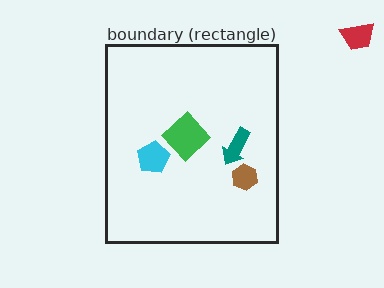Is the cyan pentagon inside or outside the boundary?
Inside.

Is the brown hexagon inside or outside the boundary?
Inside.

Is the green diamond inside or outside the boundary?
Inside.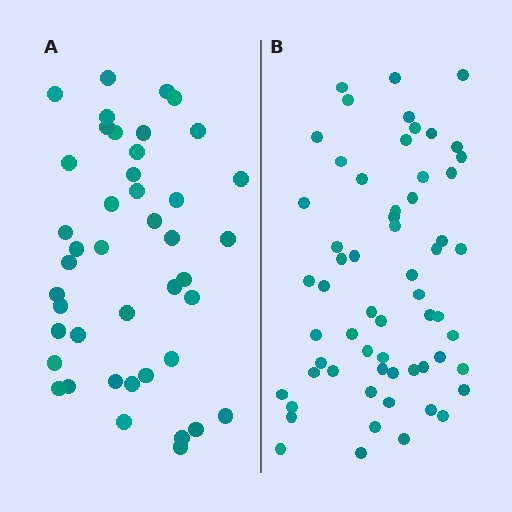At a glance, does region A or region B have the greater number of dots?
Region B (the right region) has more dots.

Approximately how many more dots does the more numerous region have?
Region B has approximately 15 more dots than region A.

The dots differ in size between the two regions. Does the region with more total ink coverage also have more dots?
No. Region A has more total ink coverage because its dots are larger, but region B actually contains more individual dots. Total area can be misleading — the number of items is what matters here.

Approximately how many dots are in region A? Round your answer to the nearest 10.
About 40 dots. (The exact count is 43, which rounds to 40.)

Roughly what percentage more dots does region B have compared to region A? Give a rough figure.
About 40% more.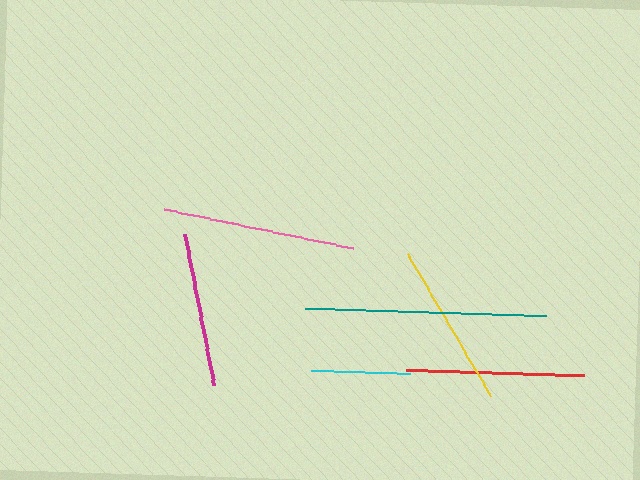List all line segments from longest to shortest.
From longest to shortest: teal, pink, red, yellow, magenta, cyan.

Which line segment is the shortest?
The cyan line is the shortest at approximately 99 pixels.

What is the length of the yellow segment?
The yellow segment is approximately 165 pixels long.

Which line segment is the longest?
The teal line is the longest at approximately 241 pixels.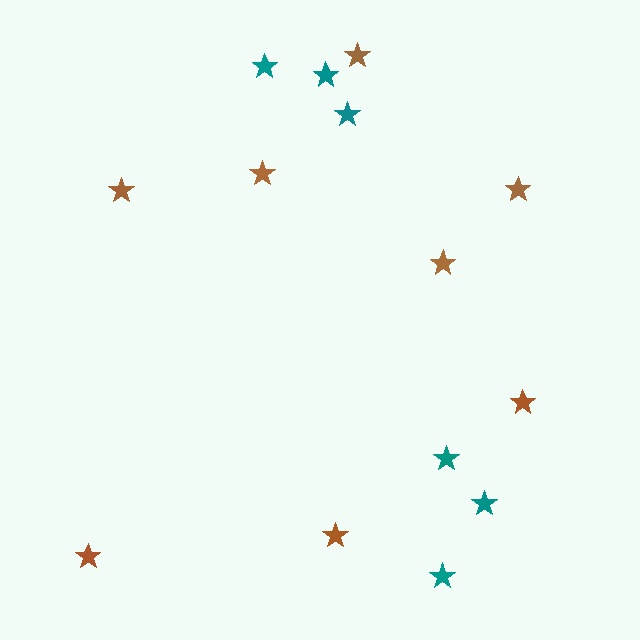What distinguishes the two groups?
There are 2 groups: one group of brown stars (8) and one group of teal stars (6).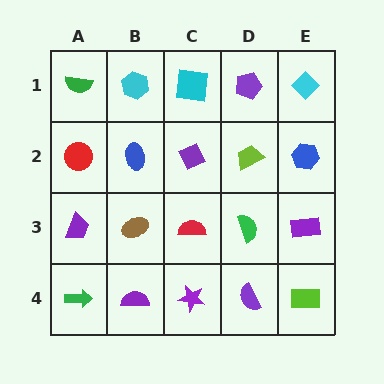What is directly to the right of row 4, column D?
A lime rectangle.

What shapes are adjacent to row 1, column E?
A blue hexagon (row 2, column E), a purple pentagon (row 1, column D).